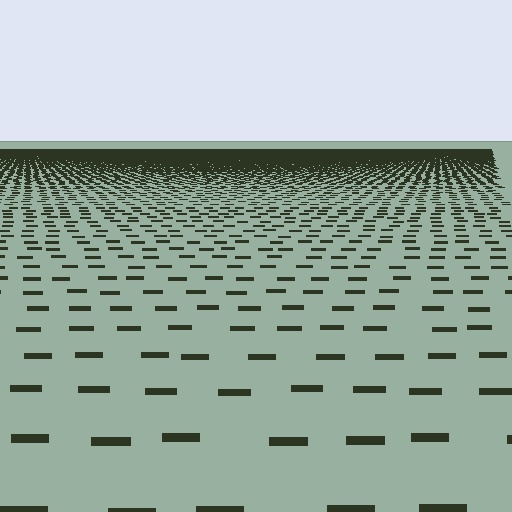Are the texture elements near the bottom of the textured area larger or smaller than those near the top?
Larger. Near the bottom, elements are closer to the viewer and appear at a bigger on-screen size.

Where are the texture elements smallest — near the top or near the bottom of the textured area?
Near the top.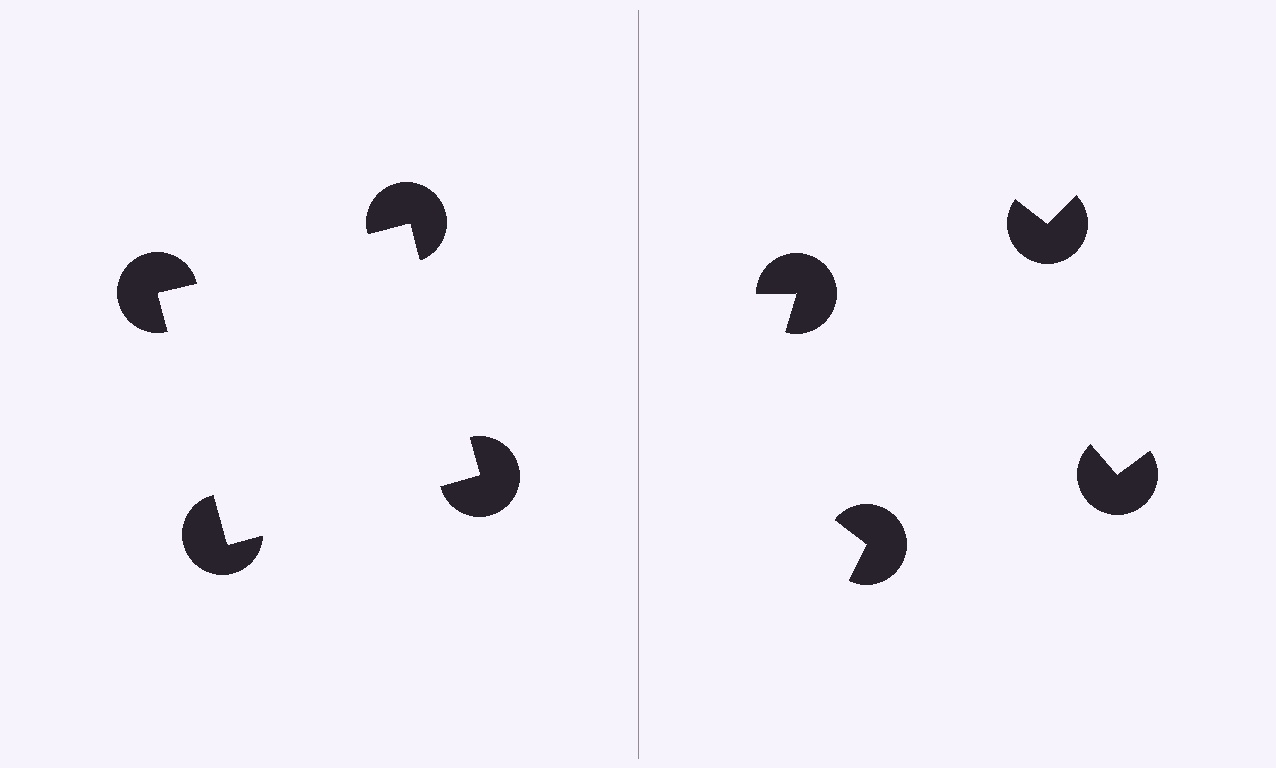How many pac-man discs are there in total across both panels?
8 — 4 on each side.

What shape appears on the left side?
An illusory square.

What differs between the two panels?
The pac-man discs are positioned identically on both sides; only the wedge orientations differ. On the left they align to a square; on the right they are misaligned.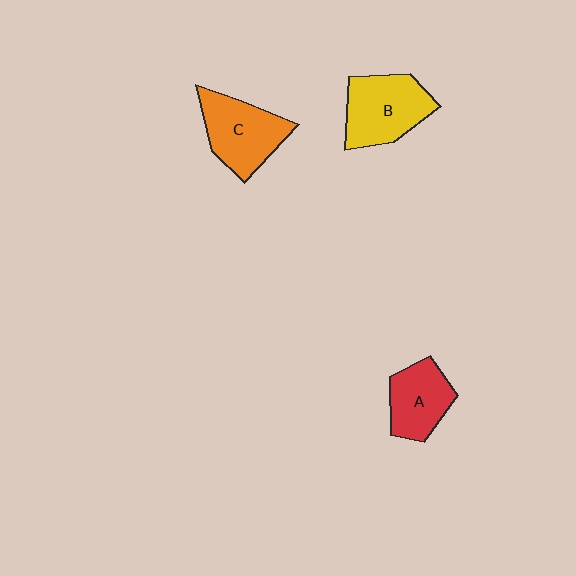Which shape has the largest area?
Shape B (yellow).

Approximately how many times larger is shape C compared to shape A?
Approximately 1.3 times.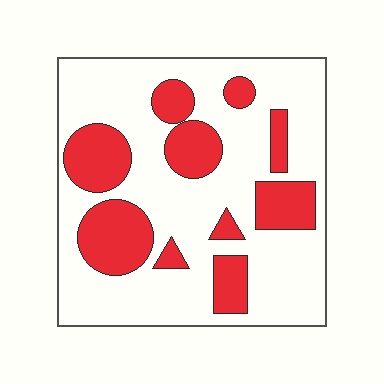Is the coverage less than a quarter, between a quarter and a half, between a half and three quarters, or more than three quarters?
Between a quarter and a half.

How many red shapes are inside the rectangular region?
10.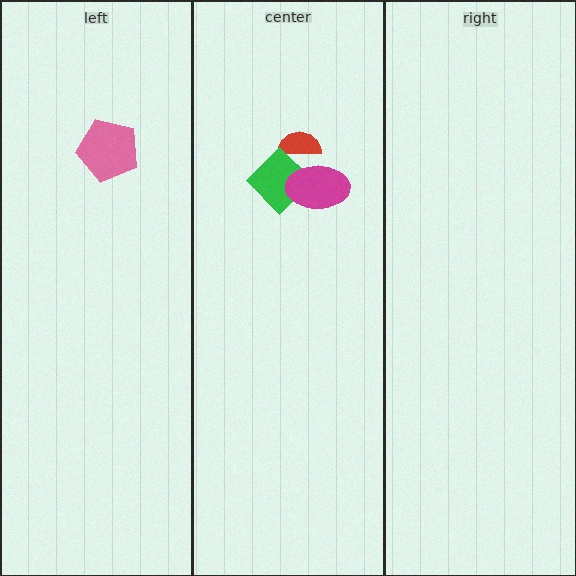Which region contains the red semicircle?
The center region.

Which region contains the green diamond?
The center region.